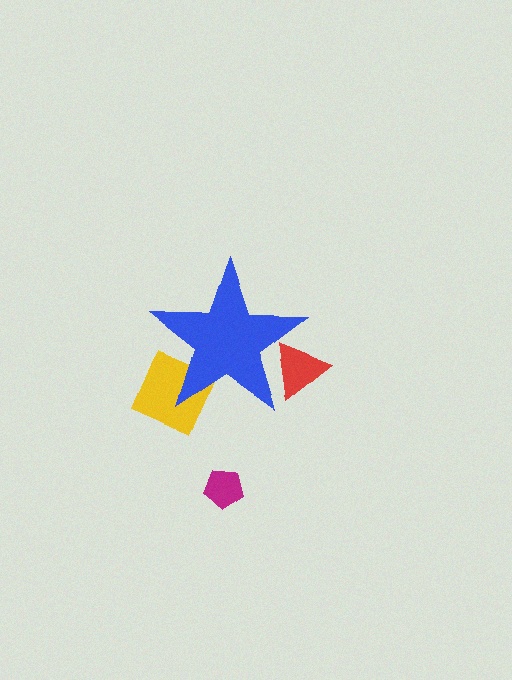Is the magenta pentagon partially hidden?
No, the magenta pentagon is fully visible.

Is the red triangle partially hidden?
Yes, the red triangle is partially hidden behind the blue star.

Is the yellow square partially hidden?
Yes, the yellow square is partially hidden behind the blue star.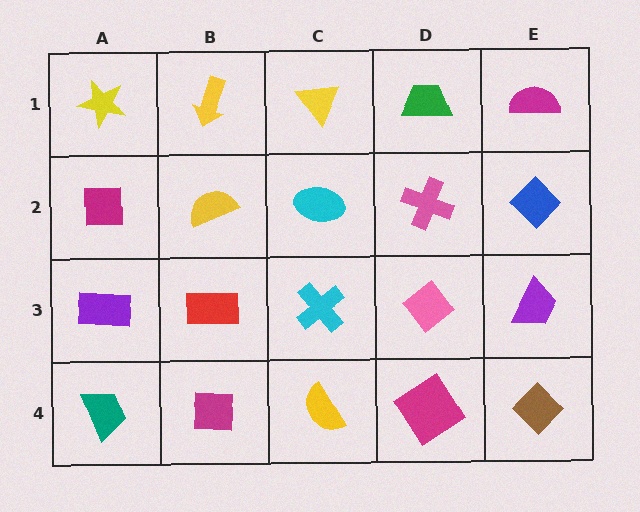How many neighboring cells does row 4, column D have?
3.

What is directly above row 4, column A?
A purple rectangle.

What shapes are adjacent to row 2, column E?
A magenta semicircle (row 1, column E), a purple trapezoid (row 3, column E), a pink cross (row 2, column D).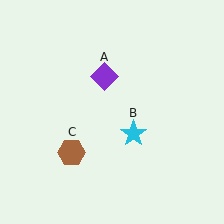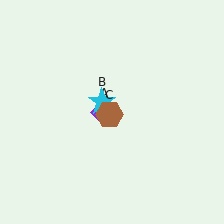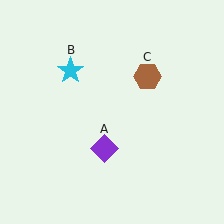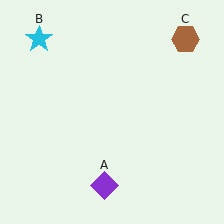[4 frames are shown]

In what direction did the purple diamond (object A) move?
The purple diamond (object A) moved down.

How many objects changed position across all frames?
3 objects changed position: purple diamond (object A), cyan star (object B), brown hexagon (object C).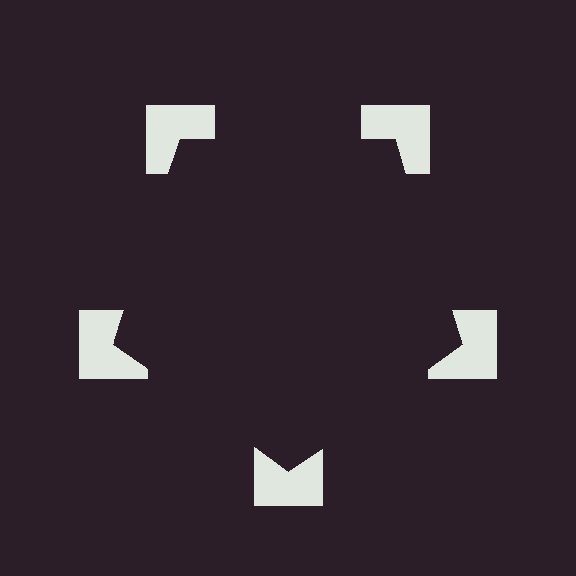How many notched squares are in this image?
There are 5 — one at each vertex of the illusory pentagon.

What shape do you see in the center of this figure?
An illusory pentagon — its edges are inferred from the aligned wedge cuts in the notched squares, not physically drawn.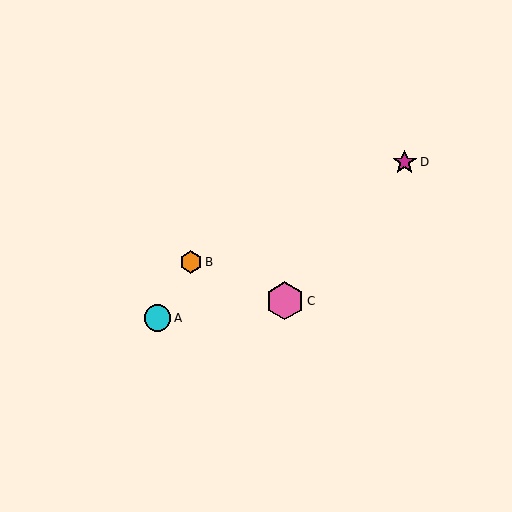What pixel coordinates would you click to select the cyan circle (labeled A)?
Click at (158, 318) to select the cyan circle A.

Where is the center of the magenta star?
The center of the magenta star is at (405, 162).